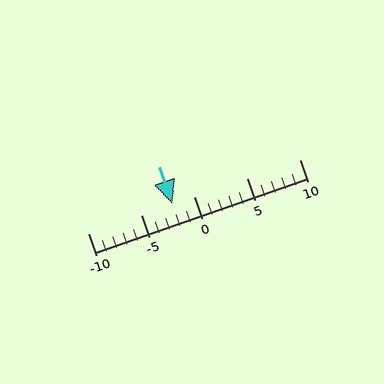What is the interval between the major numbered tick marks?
The major tick marks are spaced 5 units apart.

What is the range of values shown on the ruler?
The ruler shows values from -10 to 10.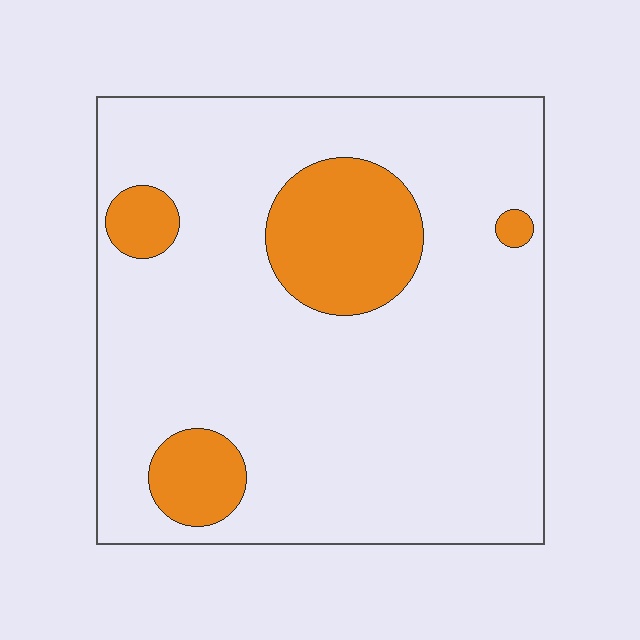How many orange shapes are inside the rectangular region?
4.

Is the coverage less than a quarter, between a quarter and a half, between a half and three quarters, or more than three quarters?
Less than a quarter.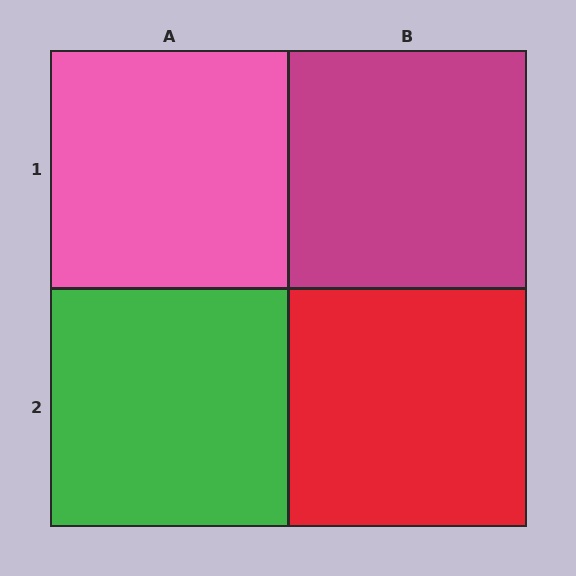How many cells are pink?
1 cell is pink.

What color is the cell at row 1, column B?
Magenta.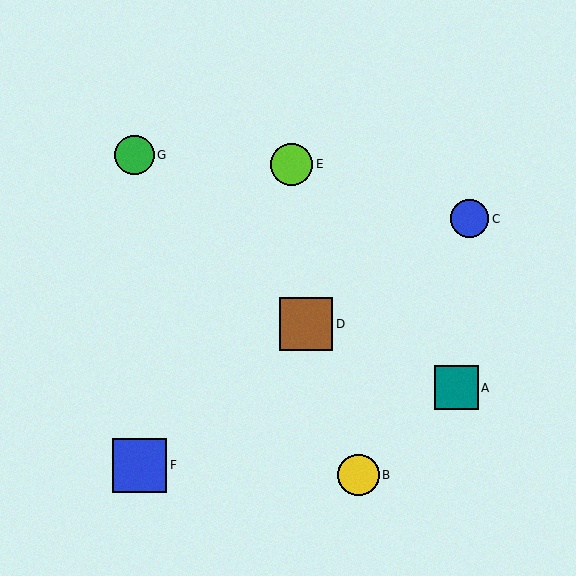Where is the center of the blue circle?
The center of the blue circle is at (469, 219).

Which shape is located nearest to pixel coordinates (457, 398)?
The teal square (labeled A) at (457, 388) is nearest to that location.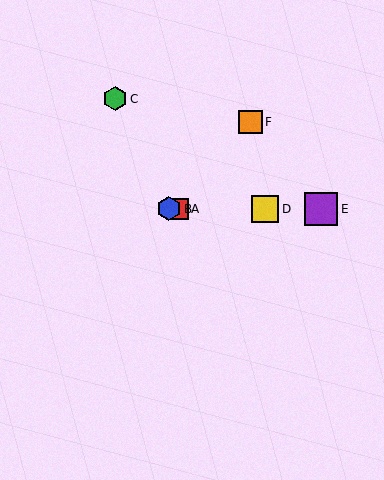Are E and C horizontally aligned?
No, E is at y≈209 and C is at y≈99.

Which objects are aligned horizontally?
Objects A, B, D, E are aligned horizontally.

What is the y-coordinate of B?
Object B is at y≈209.